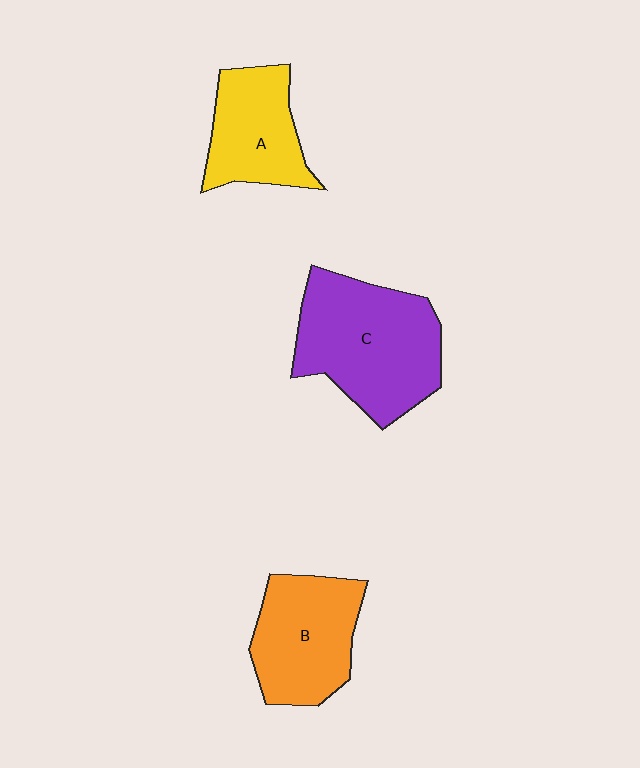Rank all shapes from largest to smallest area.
From largest to smallest: C (purple), B (orange), A (yellow).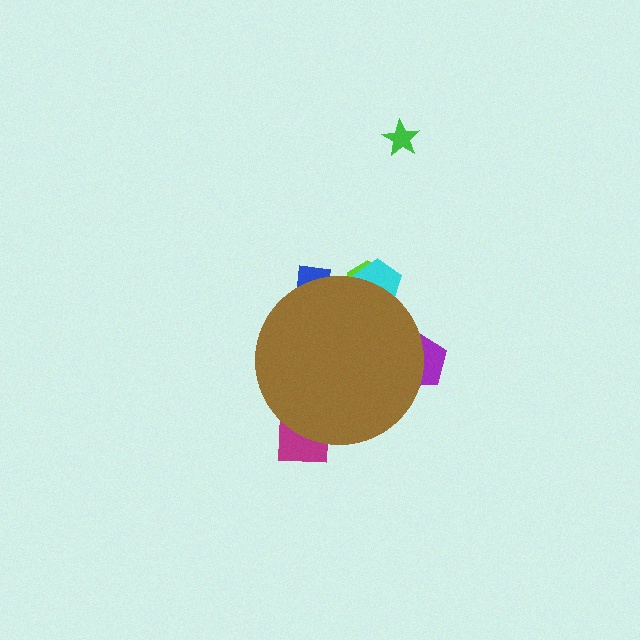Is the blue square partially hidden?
Yes, the blue square is partially hidden behind the brown circle.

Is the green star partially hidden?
No, the green star is fully visible.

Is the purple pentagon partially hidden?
Yes, the purple pentagon is partially hidden behind the brown circle.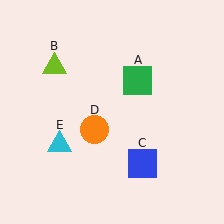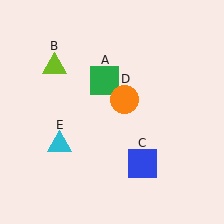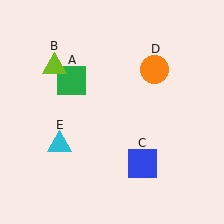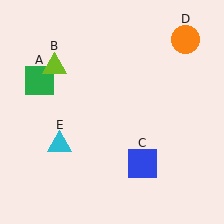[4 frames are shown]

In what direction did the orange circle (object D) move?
The orange circle (object D) moved up and to the right.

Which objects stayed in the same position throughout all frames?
Lime triangle (object B) and blue square (object C) and cyan triangle (object E) remained stationary.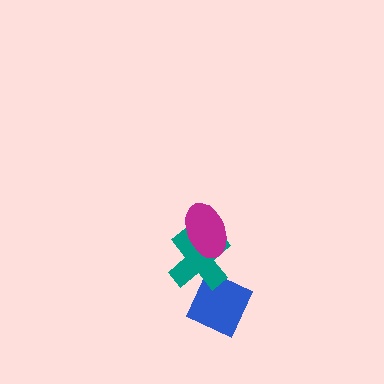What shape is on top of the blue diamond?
The teal cross is on top of the blue diamond.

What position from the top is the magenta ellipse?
The magenta ellipse is 1st from the top.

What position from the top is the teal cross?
The teal cross is 2nd from the top.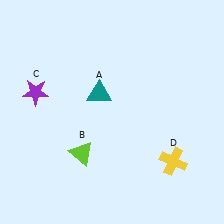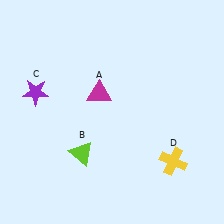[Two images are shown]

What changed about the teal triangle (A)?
In Image 1, A is teal. In Image 2, it changed to magenta.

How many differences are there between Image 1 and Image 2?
There is 1 difference between the two images.